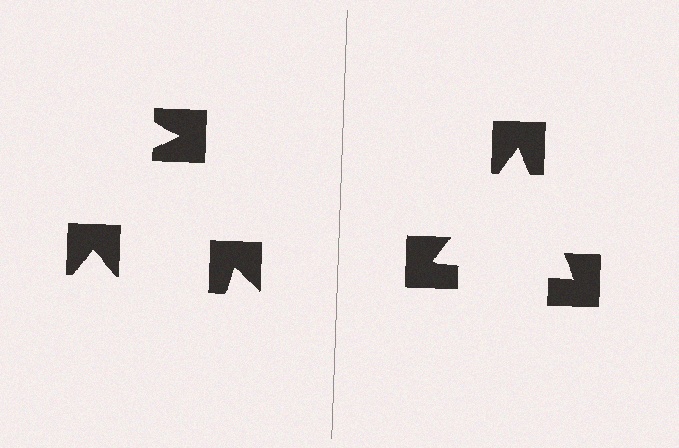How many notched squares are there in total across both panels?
6 — 3 on each side.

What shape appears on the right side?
An illusory triangle.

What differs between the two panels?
The notched squares are positioned identically on both sides; only the wedge orientations differ. On the right they align to a triangle; on the left they are misaligned.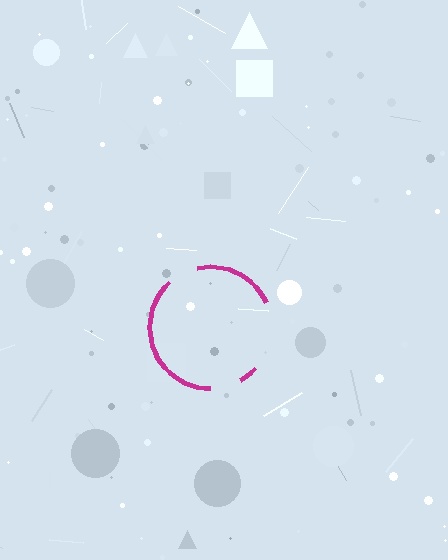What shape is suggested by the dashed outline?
The dashed outline suggests a circle.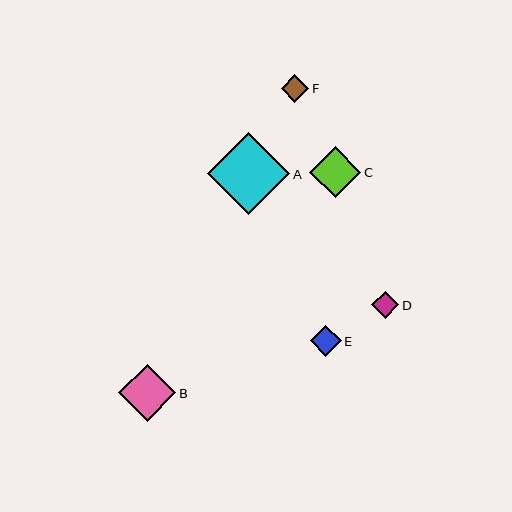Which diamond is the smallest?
Diamond D is the smallest with a size of approximately 27 pixels.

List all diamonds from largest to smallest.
From largest to smallest: A, B, C, E, F, D.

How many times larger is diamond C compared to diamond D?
Diamond C is approximately 1.9 times the size of diamond D.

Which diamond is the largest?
Diamond A is the largest with a size of approximately 82 pixels.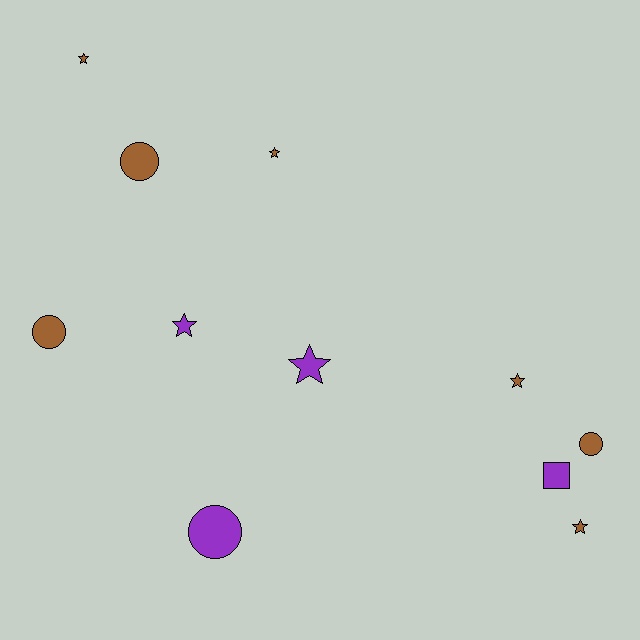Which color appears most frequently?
Brown, with 7 objects.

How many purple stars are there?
There are 2 purple stars.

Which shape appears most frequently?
Star, with 6 objects.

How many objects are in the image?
There are 11 objects.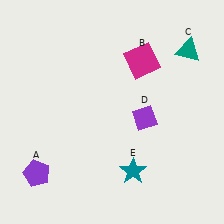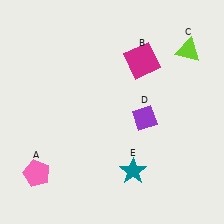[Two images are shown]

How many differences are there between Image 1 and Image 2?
There are 2 differences between the two images.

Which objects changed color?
A changed from purple to pink. C changed from teal to lime.